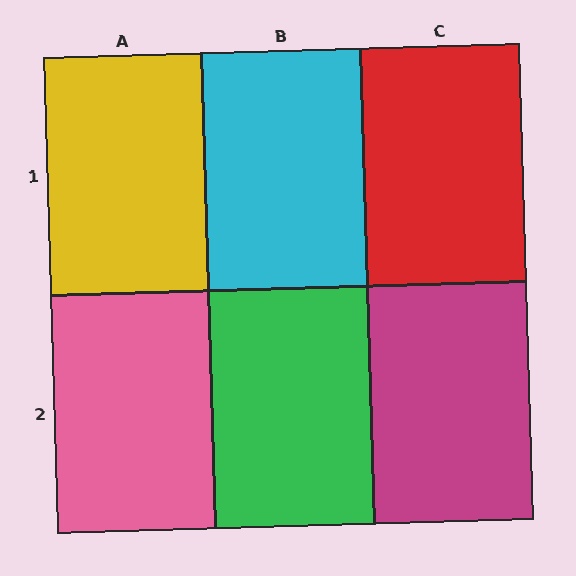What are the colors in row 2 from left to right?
Pink, green, magenta.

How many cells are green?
1 cell is green.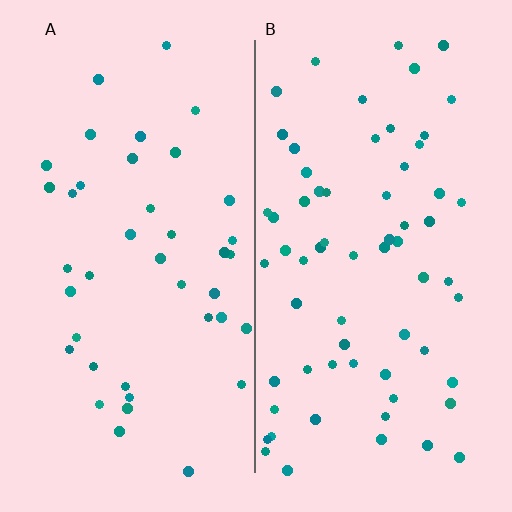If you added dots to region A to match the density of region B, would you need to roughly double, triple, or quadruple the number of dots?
Approximately double.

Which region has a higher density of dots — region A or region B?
B (the right).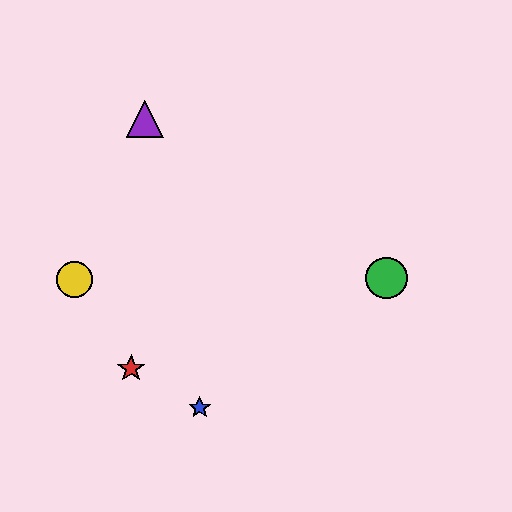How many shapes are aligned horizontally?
2 shapes (the green circle, the yellow circle) are aligned horizontally.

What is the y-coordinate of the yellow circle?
The yellow circle is at y≈280.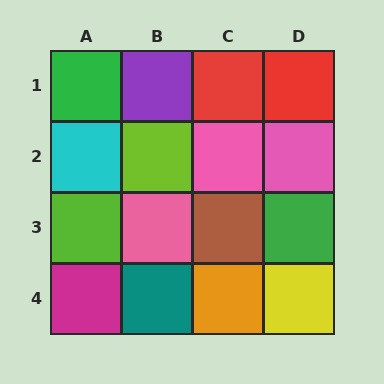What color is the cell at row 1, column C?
Red.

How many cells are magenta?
1 cell is magenta.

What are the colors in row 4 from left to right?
Magenta, teal, orange, yellow.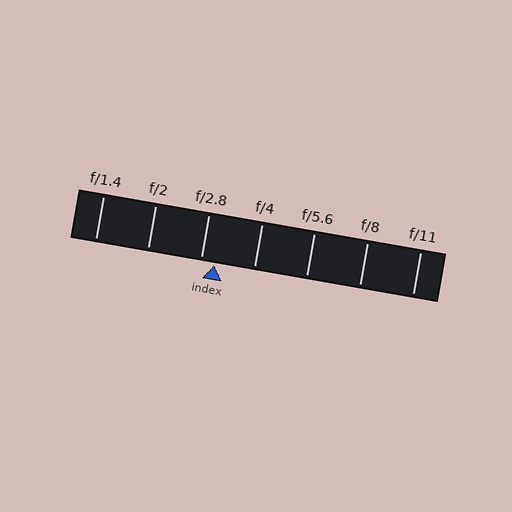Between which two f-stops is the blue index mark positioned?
The index mark is between f/2.8 and f/4.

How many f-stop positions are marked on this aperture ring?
There are 7 f-stop positions marked.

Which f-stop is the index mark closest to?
The index mark is closest to f/2.8.